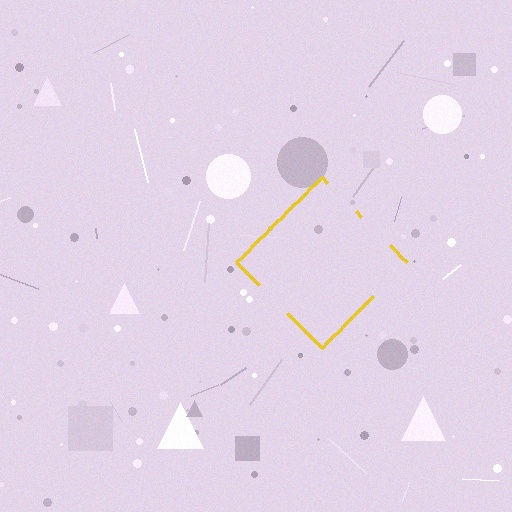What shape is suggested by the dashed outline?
The dashed outline suggests a diamond.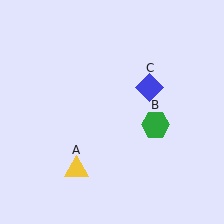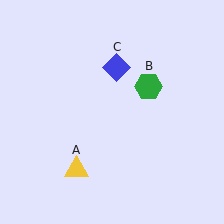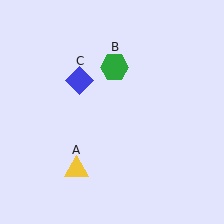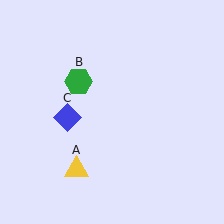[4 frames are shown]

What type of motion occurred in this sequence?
The green hexagon (object B), blue diamond (object C) rotated counterclockwise around the center of the scene.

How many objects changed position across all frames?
2 objects changed position: green hexagon (object B), blue diamond (object C).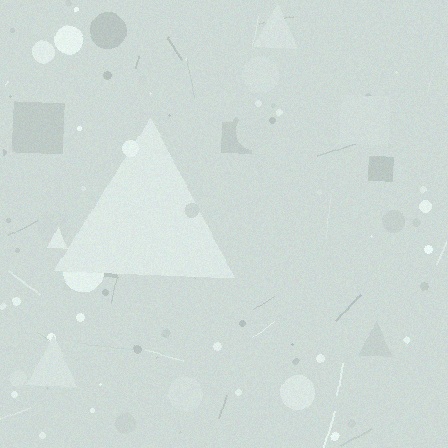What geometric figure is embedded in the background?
A triangle is embedded in the background.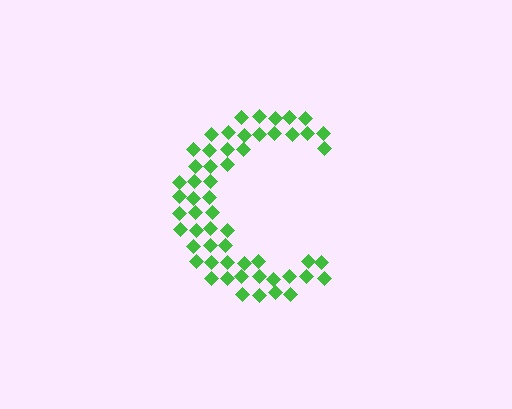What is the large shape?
The large shape is the letter C.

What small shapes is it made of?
It is made of small diamonds.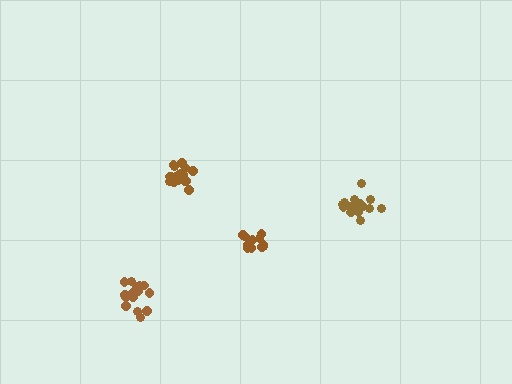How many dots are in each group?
Group 1: 11 dots, Group 2: 16 dots, Group 3: 17 dots, Group 4: 17 dots (61 total).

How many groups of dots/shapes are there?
There are 4 groups.